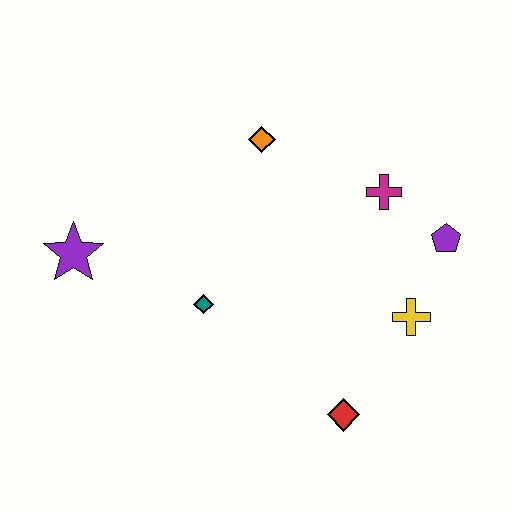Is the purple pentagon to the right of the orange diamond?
Yes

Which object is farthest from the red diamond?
The purple star is farthest from the red diamond.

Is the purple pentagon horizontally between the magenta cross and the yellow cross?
No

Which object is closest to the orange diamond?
The magenta cross is closest to the orange diamond.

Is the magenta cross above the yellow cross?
Yes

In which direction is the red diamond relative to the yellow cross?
The red diamond is below the yellow cross.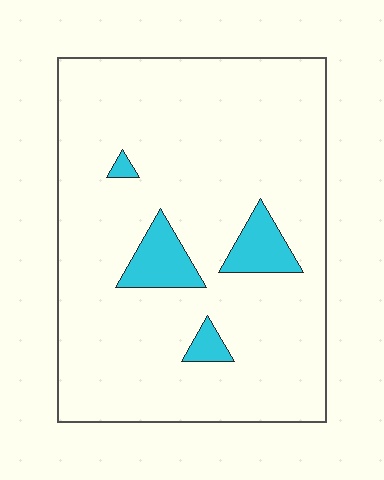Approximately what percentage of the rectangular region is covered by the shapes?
Approximately 10%.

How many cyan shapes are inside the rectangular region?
4.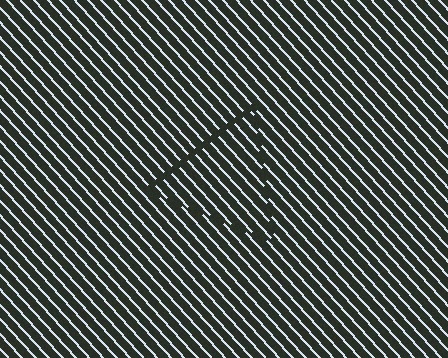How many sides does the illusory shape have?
3 sides — the line-ends trace a triangle.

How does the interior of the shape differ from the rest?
The interior of the shape contains the same grating, shifted by half a period — the contour is defined by the phase discontinuity where line-ends from the inner and outer gratings abut.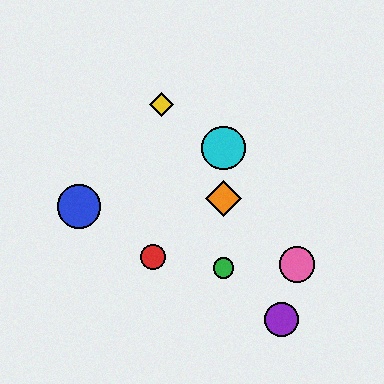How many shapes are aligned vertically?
3 shapes (the green circle, the orange diamond, the cyan circle) are aligned vertically.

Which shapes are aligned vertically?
The green circle, the orange diamond, the cyan circle are aligned vertically.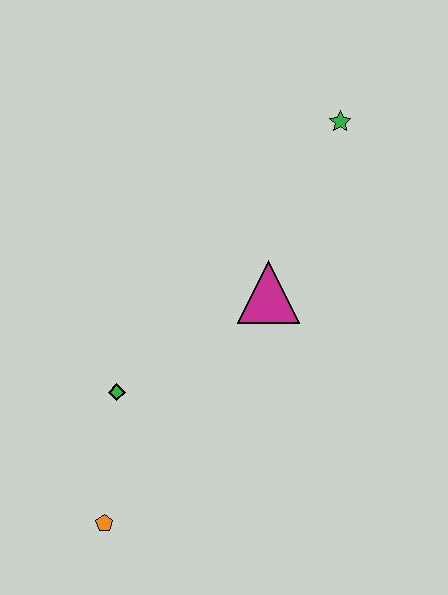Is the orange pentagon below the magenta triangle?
Yes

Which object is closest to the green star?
The magenta triangle is closest to the green star.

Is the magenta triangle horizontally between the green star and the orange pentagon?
Yes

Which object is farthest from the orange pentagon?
The green star is farthest from the orange pentagon.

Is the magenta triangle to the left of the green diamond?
No